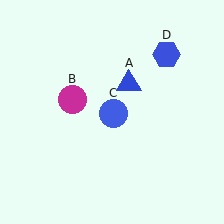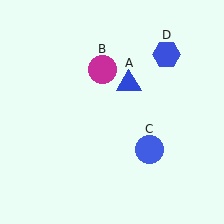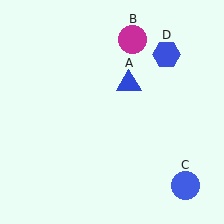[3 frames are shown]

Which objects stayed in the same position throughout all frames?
Blue triangle (object A) and blue hexagon (object D) remained stationary.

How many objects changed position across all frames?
2 objects changed position: magenta circle (object B), blue circle (object C).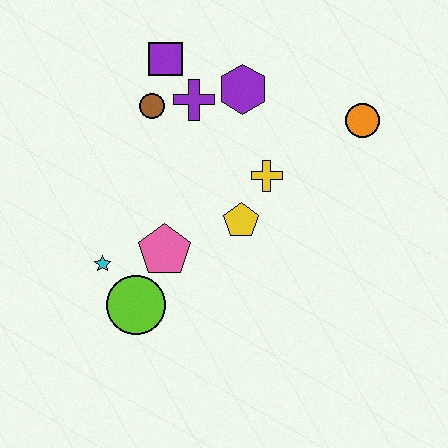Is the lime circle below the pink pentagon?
Yes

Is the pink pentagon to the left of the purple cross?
Yes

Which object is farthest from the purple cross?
The lime circle is farthest from the purple cross.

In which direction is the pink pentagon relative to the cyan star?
The pink pentagon is to the right of the cyan star.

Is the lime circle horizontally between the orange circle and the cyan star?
Yes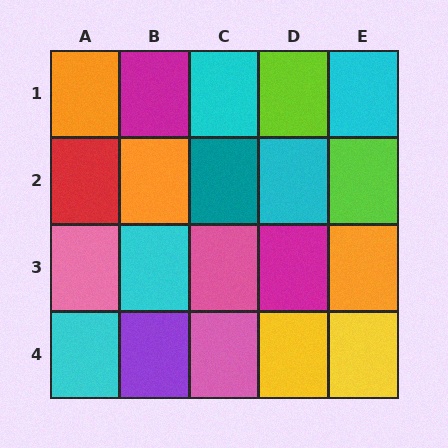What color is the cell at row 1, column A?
Orange.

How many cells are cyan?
5 cells are cyan.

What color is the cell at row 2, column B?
Orange.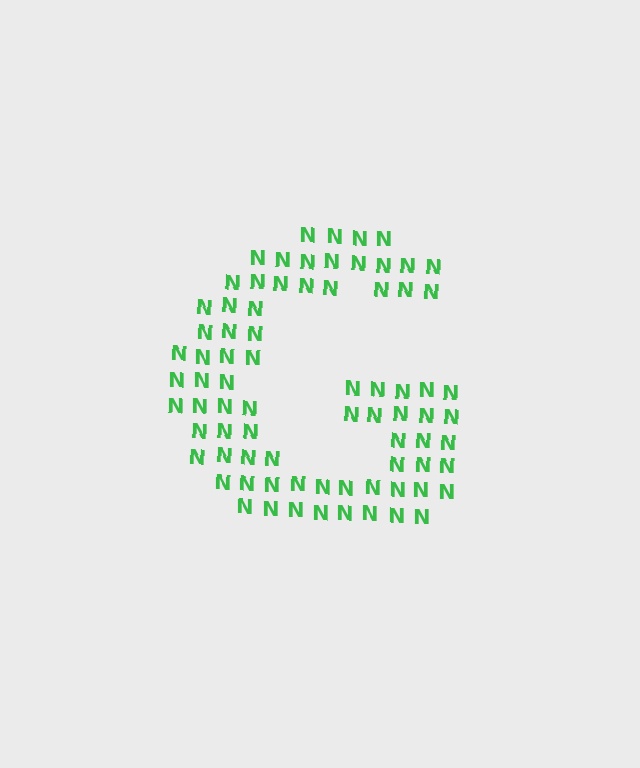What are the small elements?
The small elements are letter N's.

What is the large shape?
The large shape is the letter G.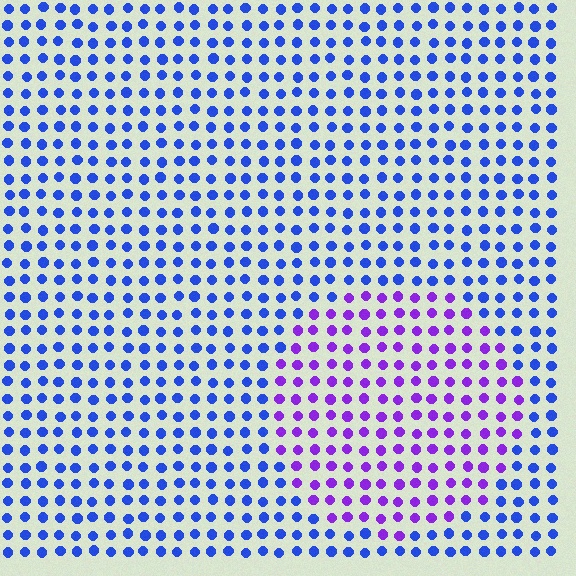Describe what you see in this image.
The image is filled with small blue elements in a uniform arrangement. A circle-shaped region is visible where the elements are tinted to a slightly different hue, forming a subtle color boundary.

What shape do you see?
I see a circle.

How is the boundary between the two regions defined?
The boundary is defined purely by a slight shift in hue (about 46 degrees). Spacing, size, and orientation are identical on both sides.